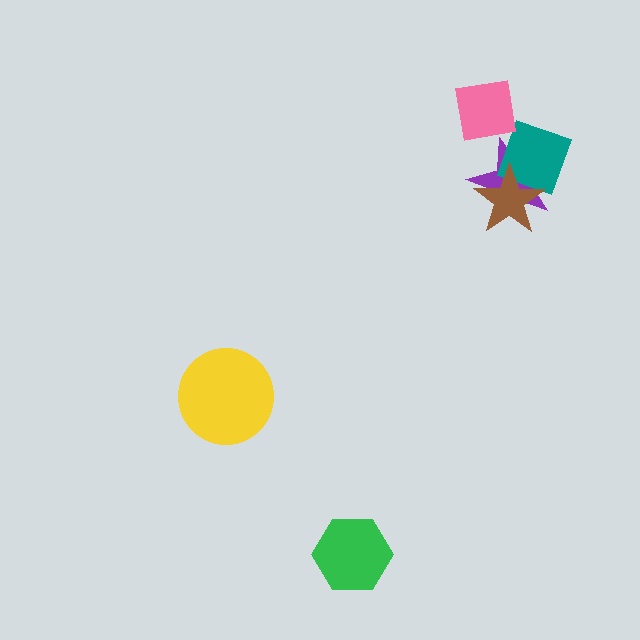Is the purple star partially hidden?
Yes, it is partially covered by another shape.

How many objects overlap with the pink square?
0 objects overlap with the pink square.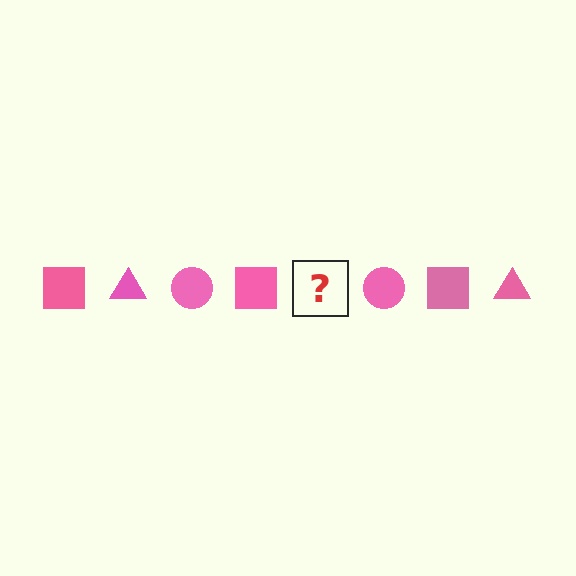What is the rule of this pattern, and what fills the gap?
The rule is that the pattern cycles through square, triangle, circle shapes in pink. The gap should be filled with a pink triangle.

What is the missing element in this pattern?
The missing element is a pink triangle.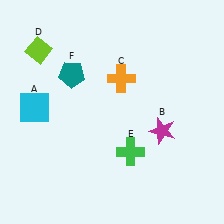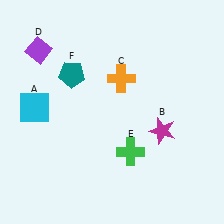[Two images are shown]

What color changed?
The diamond (D) changed from lime in Image 1 to purple in Image 2.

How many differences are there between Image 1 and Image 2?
There is 1 difference between the two images.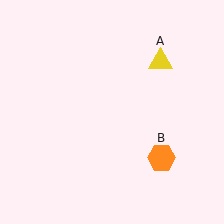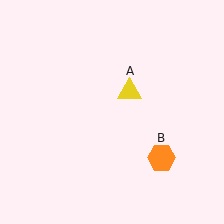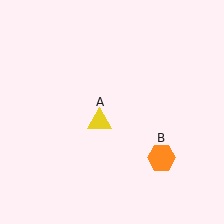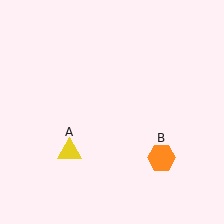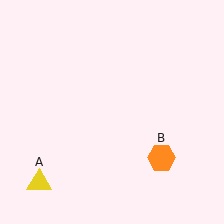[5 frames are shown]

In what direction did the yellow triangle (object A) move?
The yellow triangle (object A) moved down and to the left.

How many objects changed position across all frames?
1 object changed position: yellow triangle (object A).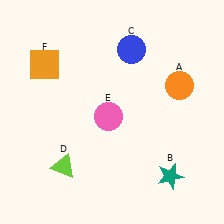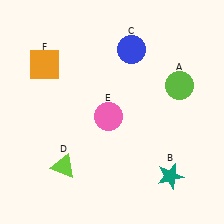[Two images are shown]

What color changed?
The circle (A) changed from orange in Image 1 to lime in Image 2.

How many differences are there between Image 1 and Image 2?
There is 1 difference between the two images.